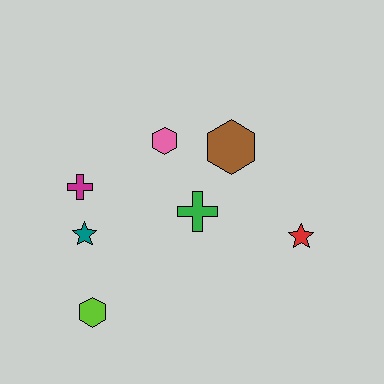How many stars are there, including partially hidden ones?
There are 2 stars.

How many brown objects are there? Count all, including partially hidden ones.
There is 1 brown object.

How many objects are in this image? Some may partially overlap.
There are 7 objects.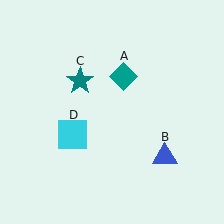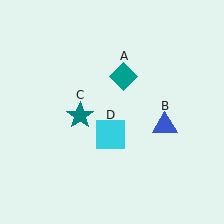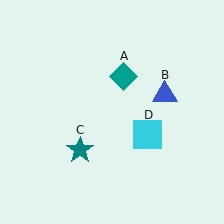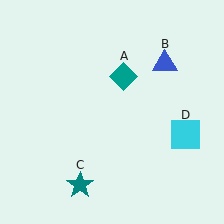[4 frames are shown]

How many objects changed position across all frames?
3 objects changed position: blue triangle (object B), teal star (object C), cyan square (object D).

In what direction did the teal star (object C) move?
The teal star (object C) moved down.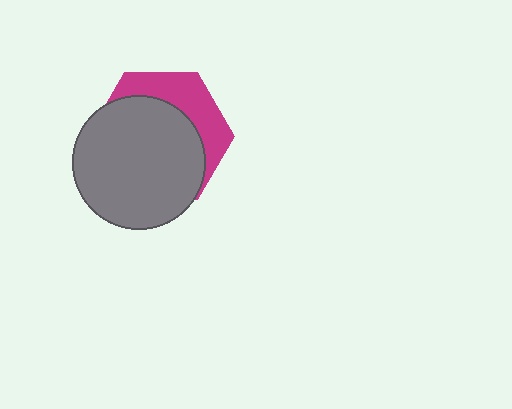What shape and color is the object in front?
The object in front is a gray circle.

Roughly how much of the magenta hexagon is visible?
A small part of it is visible (roughly 32%).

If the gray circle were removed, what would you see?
You would see the complete magenta hexagon.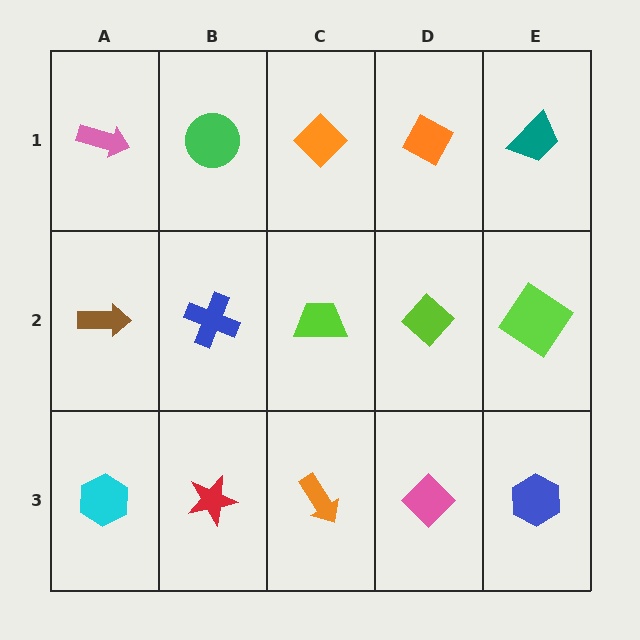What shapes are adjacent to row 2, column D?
An orange diamond (row 1, column D), a pink diamond (row 3, column D), a lime trapezoid (row 2, column C), a lime diamond (row 2, column E).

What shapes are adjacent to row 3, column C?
A lime trapezoid (row 2, column C), a red star (row 3, column B), a pink diamond (row 3, column D).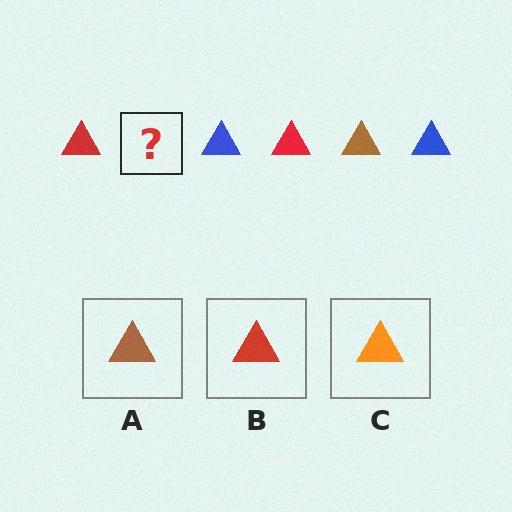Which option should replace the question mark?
Option A.